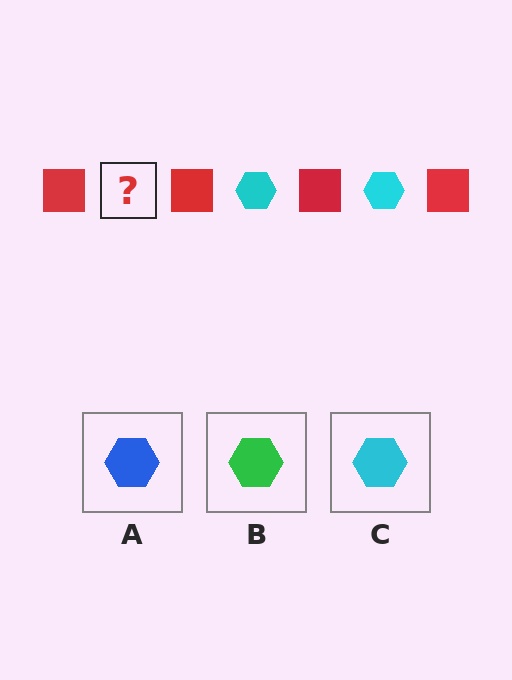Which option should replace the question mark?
Option C.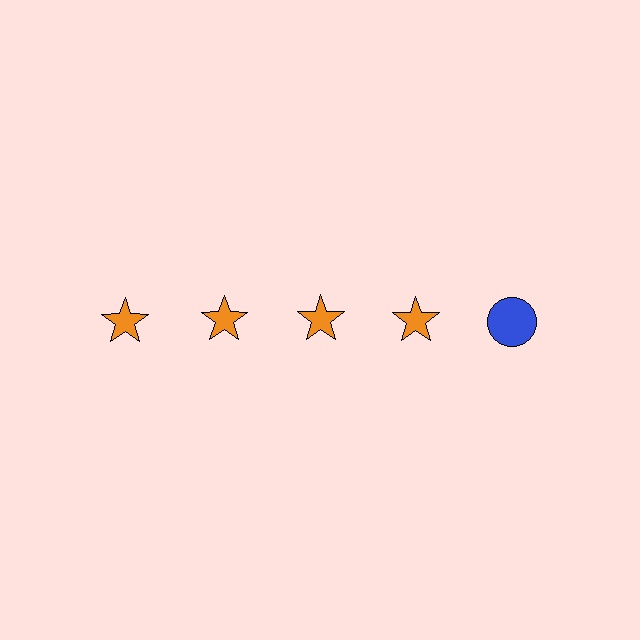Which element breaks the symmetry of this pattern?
The blue circle in the top row, rightmost column breaks the symmetry. All other shapes are orange stars.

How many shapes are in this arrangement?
There are 5 shapes arranged in a grid pattern.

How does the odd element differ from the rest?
It differs in both color (blue instead of orange) and shape (circle instead of star).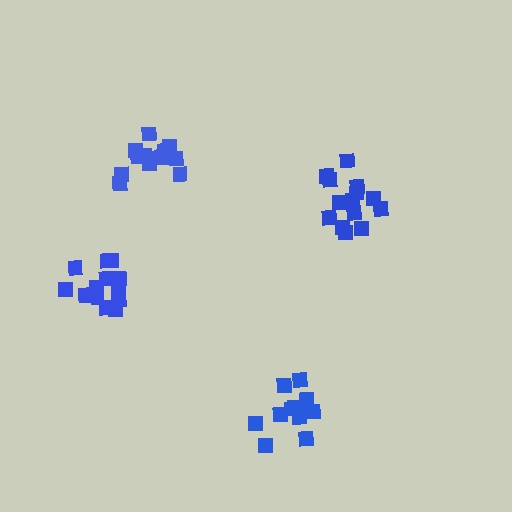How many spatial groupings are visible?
There are 4 spatial groupings.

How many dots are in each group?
Group 1: 14 dots, Group 2: 14 dots, Group 3: 15 dots, Group 4: 12 dots (55 total).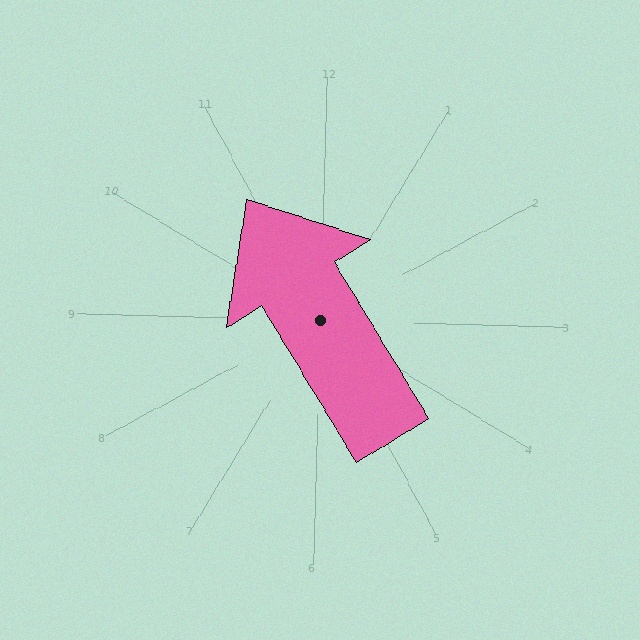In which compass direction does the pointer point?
Northwest.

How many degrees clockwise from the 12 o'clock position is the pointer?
Approximately 327 degrees.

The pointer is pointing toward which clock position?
Roughly 11 o'clock.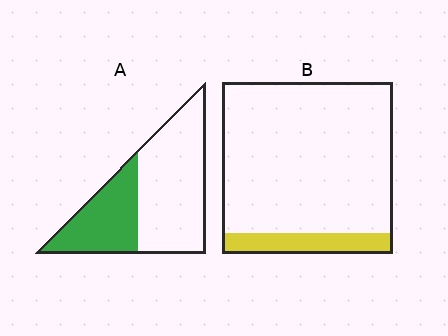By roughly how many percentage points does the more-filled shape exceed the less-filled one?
By roughly 25 percentage points (A over B).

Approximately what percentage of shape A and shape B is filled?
A is approximately 35% and B is approximately 10%.